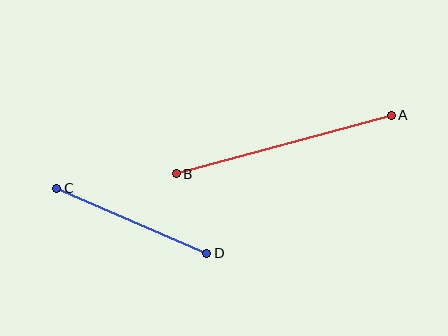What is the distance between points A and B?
The distance is approximately 223 pixels.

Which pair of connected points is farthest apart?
Points A and B are farthest apart.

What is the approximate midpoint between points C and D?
The midpoint is at approximately (132, 221) pixels.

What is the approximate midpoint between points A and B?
The midpoint is at approximately (284, 145) pixels.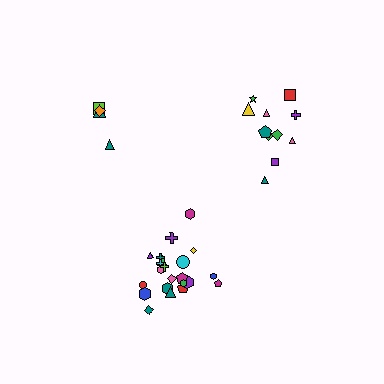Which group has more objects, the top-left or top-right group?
The top-right group.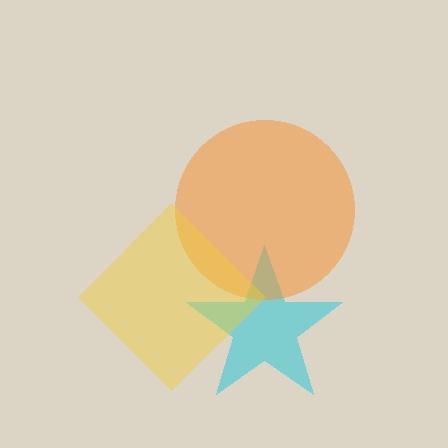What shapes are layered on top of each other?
The layered shapes are: a cyan star, an orange circle, a yellow diamond.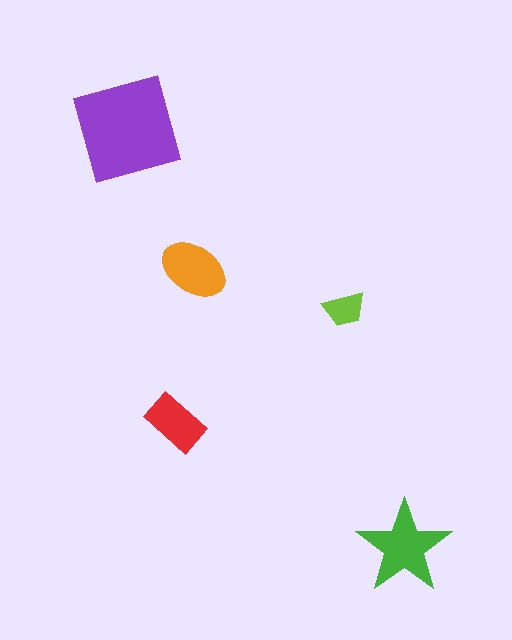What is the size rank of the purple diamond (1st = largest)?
1st.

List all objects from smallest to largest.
The lime trapezoid, the red rectangle, the orange ellipse, the green star, the purple diamond.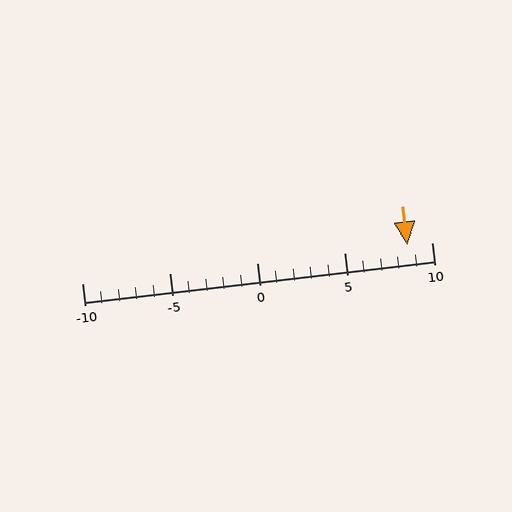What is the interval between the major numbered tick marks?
The major tick marks are spaced 5 units apart.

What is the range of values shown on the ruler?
The ruler shows values from -10 to 10.